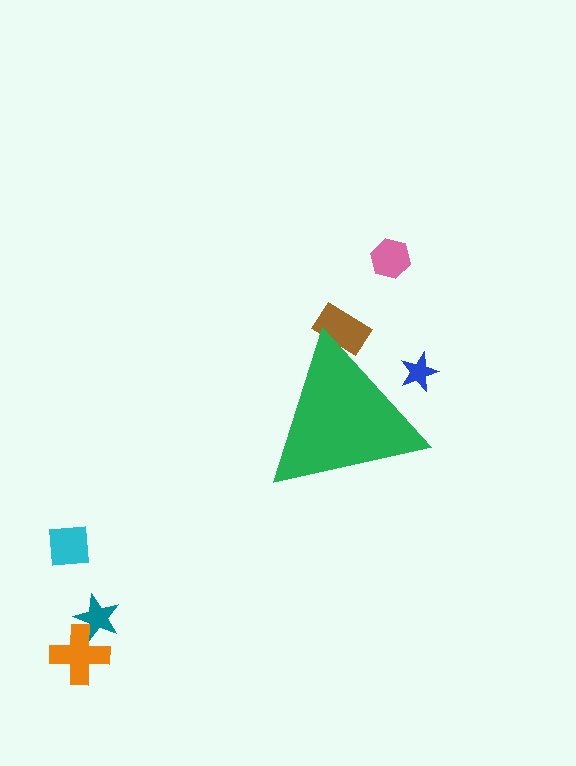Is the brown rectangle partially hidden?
Yes, the brown rectangle is partially hidden behind the green triangle.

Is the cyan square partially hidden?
No, the cyan square is fully visible.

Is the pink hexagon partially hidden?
No, the pink hexagon is fully visible.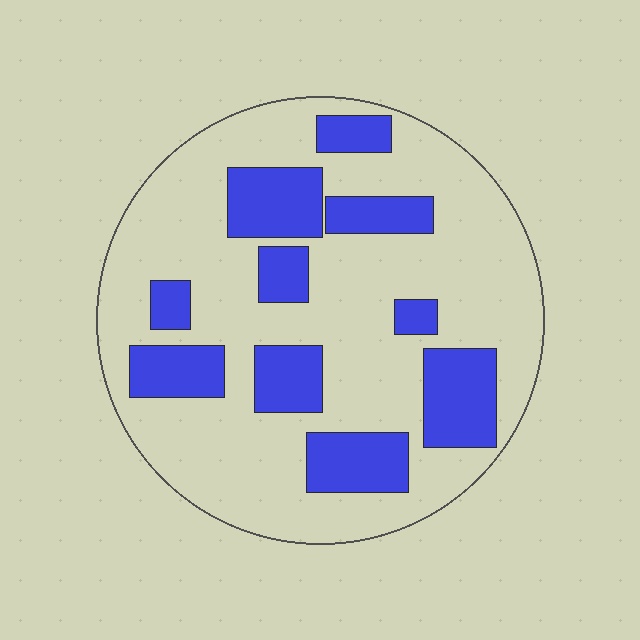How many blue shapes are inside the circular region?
10.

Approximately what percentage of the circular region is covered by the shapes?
Approximately 30%.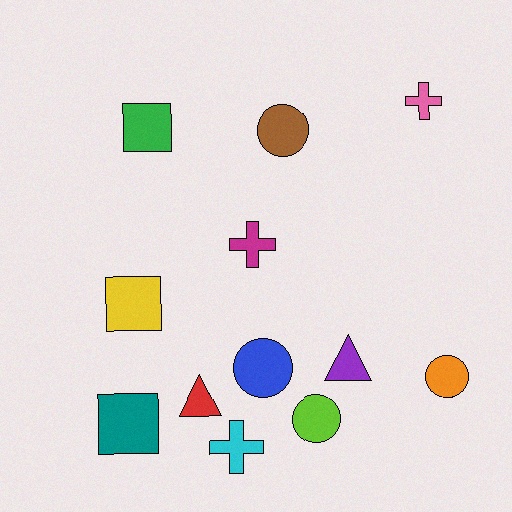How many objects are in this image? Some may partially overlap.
There are 12 objects.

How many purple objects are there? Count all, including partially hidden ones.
There is 1 purple object.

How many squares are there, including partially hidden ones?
There are 3 squares.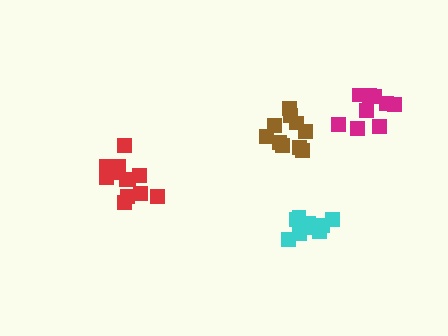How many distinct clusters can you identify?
There are 4 distinct clusters.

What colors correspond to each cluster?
The clusters are colored: cyan, magenta, red, brown.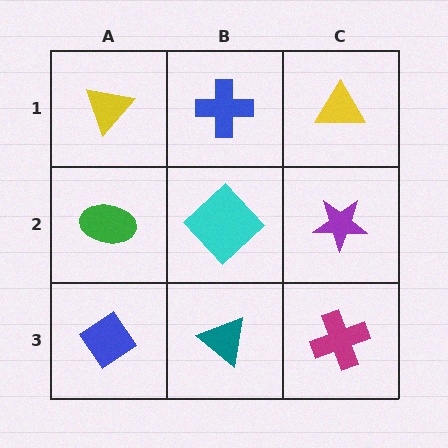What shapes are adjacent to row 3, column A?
A green ellipse (row 2, column A), a teal triangle (row 3, column B).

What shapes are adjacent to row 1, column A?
A green ellipse (row 2, column A), a blue cross (row 1, column B).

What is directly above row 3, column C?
A purple star.